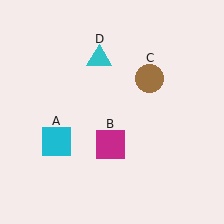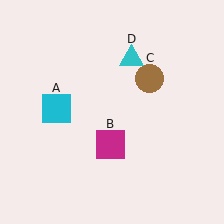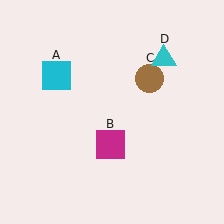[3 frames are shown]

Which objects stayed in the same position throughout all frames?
Magenta square (object B) and brown circle (object C) remained stationary.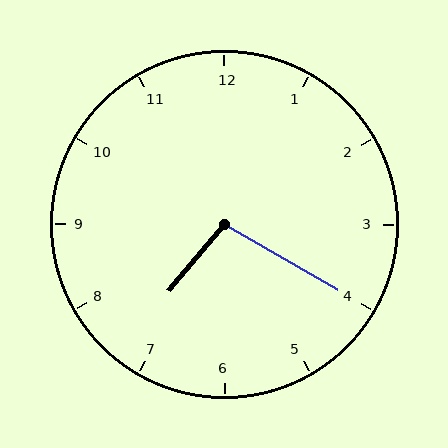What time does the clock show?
7:20.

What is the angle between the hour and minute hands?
Approximately 100 degrees.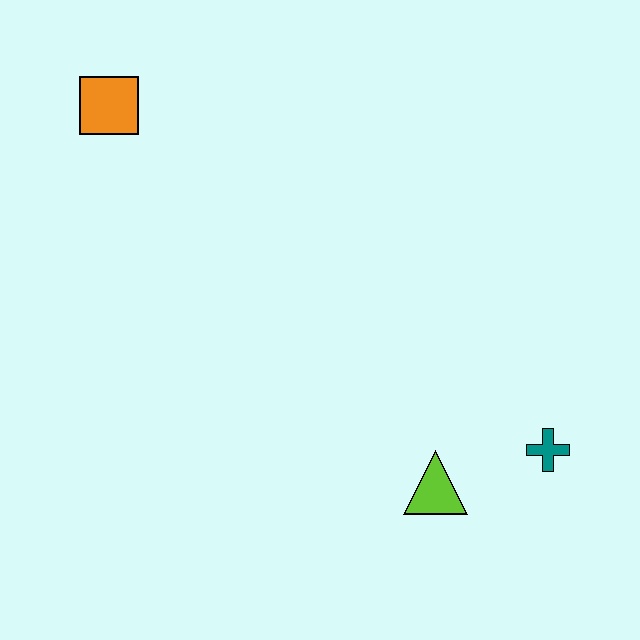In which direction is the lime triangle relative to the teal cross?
The lime triangle is to the left of the teal cross.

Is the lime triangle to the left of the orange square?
No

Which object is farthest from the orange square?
The teal cross is farthest from the orange square.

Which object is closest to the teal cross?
The lime triangle is closest to the teal cross.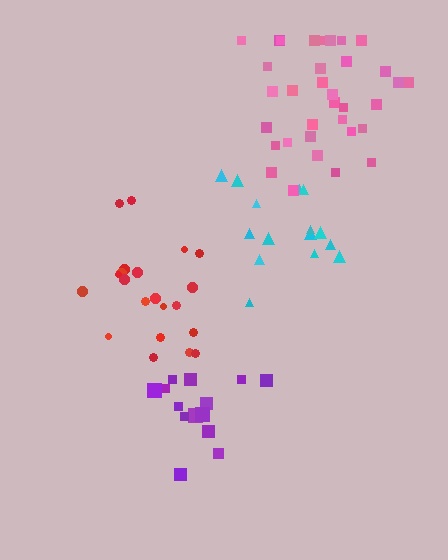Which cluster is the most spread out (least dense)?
Cyan.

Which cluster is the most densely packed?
Purple.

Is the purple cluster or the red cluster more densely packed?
Purple.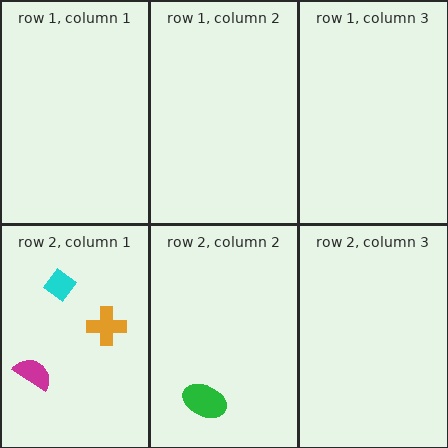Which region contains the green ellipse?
The row 2, column 2 region.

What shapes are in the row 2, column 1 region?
The cyan diamond, the orange cross, the magenta semicircle.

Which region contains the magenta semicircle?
The row 2, column 1 region.